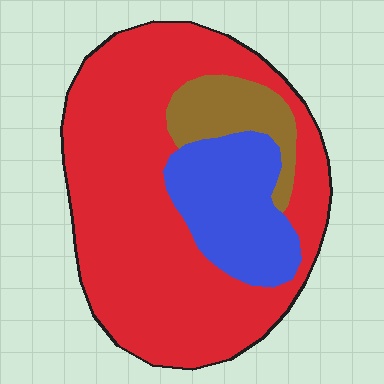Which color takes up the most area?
Red, at roughly 70%.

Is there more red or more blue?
Red.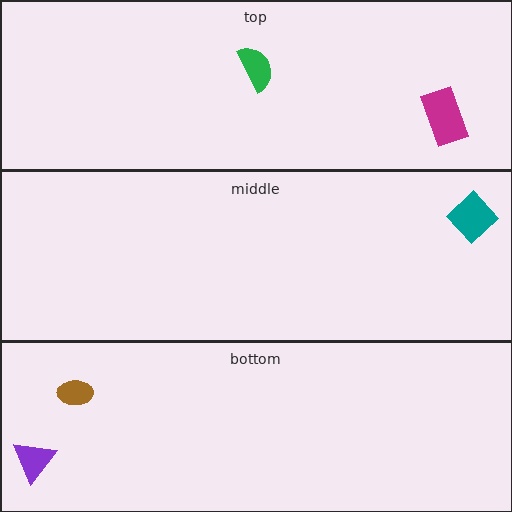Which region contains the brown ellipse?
The bottom region.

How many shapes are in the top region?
2.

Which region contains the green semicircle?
The top region.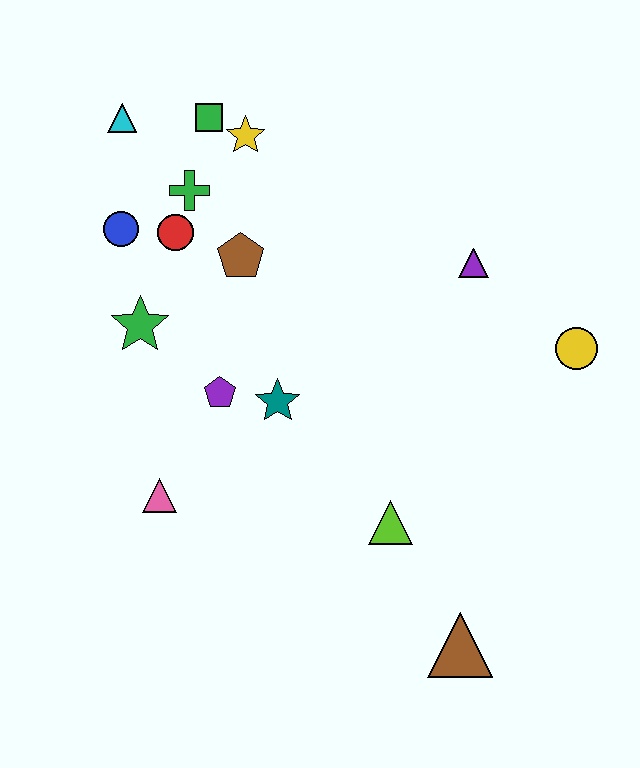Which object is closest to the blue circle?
The red circle is closest to the blue circle.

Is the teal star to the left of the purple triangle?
Yes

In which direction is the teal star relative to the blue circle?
The teal star is below the blue circle.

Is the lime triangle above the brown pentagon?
No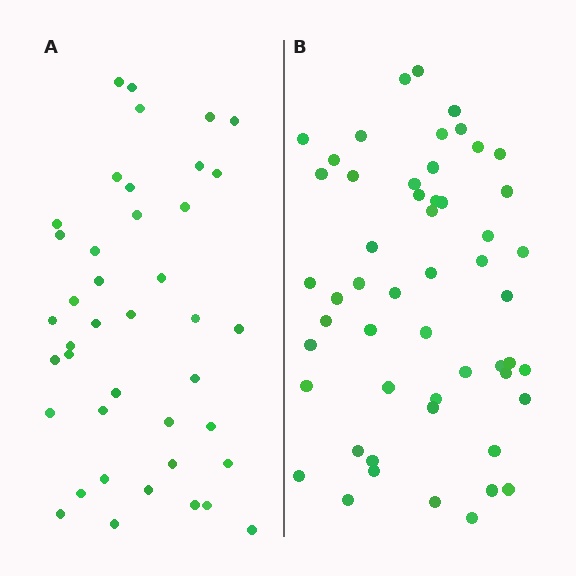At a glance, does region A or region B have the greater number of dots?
Region B (the right region) has more dots.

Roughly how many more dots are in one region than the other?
Region B has roughly 12 or so more dots than region A.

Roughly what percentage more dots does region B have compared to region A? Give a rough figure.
About 30% more.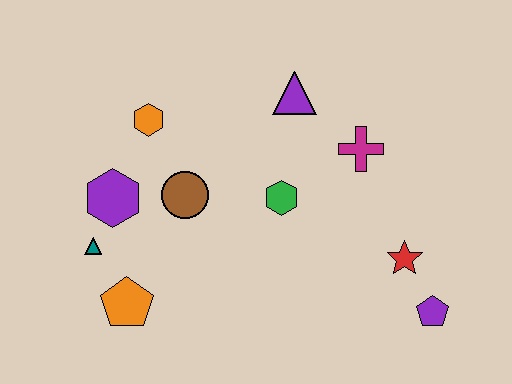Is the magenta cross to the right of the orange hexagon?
Yes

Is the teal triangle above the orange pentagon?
Yes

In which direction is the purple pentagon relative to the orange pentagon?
The purple pentagon is to the right of the orange pentagon.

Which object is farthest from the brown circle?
The purple pentagon is farthest from the brown circle.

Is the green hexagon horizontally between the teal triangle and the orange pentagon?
No